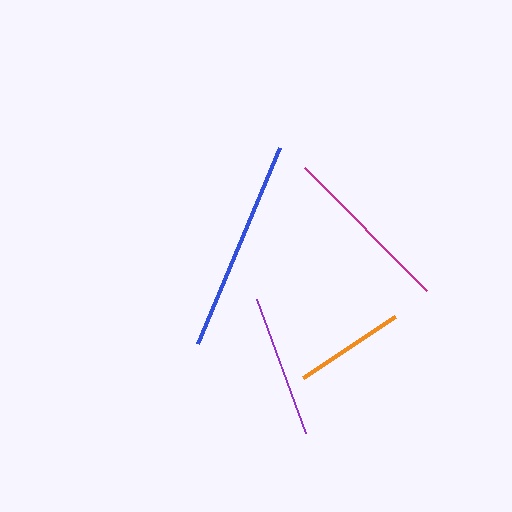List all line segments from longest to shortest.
From longest to shortest: blue, magenta, purple, orange.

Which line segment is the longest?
The blue line is the longest at approximately 213 pixels.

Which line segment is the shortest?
The orange line is the shortest at approximately 111 pixels.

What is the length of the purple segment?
The purple segment is approximately 143 pixels long.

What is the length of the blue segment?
The blue segment is approximately 213 pixels long.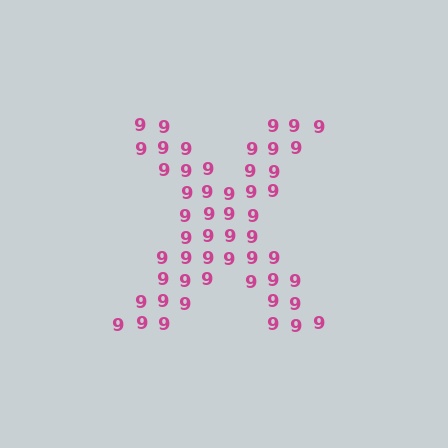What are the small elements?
The small elements are digit 9's.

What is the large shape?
The large shape is the letter X.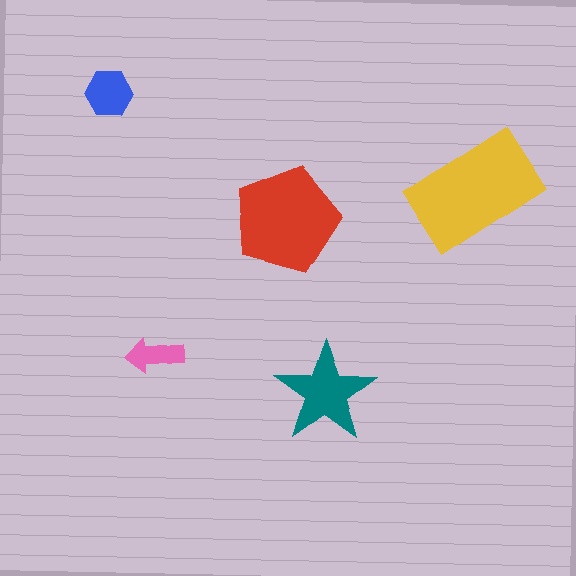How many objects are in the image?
There are 5 objects in the image.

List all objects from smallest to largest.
The pink arrow, the blue hexagon, the teal star, the red pentagon, the yellow rectangle.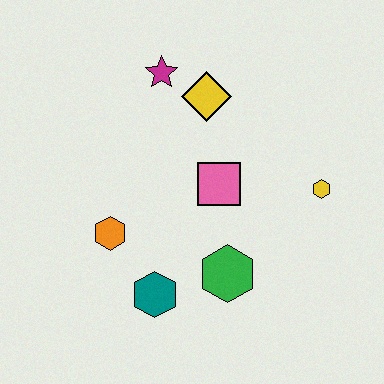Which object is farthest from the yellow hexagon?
The orange hexagon is farthest from the yellow hexagon.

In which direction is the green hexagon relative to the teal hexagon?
The green hexagon is to the right of the teal hexagon.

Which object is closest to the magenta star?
The yellow diamond is closest to the magenta star.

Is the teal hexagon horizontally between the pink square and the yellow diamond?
No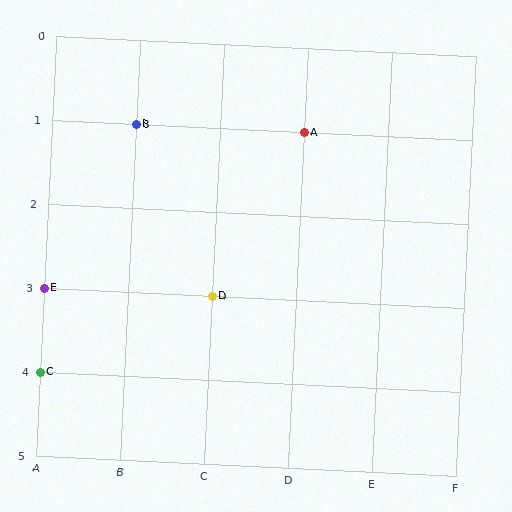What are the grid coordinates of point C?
Point C is at grid coordinates (A, 4).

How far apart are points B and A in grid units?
Points B and A are 2 columns apart.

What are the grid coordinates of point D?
Point D is at grid coordinates (C, 3).